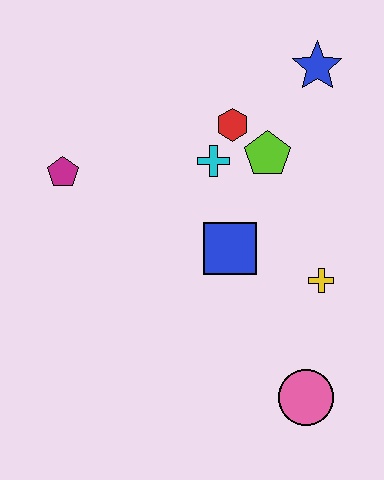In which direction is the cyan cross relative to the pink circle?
The cyan cross is above the pink circle.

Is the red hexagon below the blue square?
No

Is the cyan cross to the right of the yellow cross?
No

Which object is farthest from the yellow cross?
The magenta pentagon is farthest from the yellow cross.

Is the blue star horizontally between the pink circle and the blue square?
No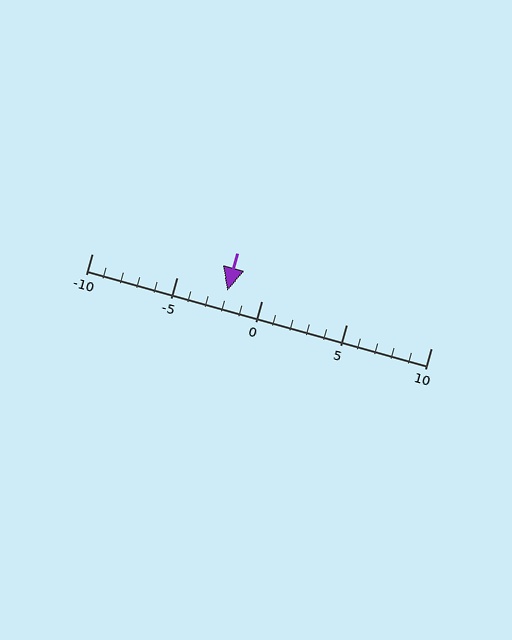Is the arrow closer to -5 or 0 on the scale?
The arrow is closer to 0.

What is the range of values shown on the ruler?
The ruler shows values from -10 to 10.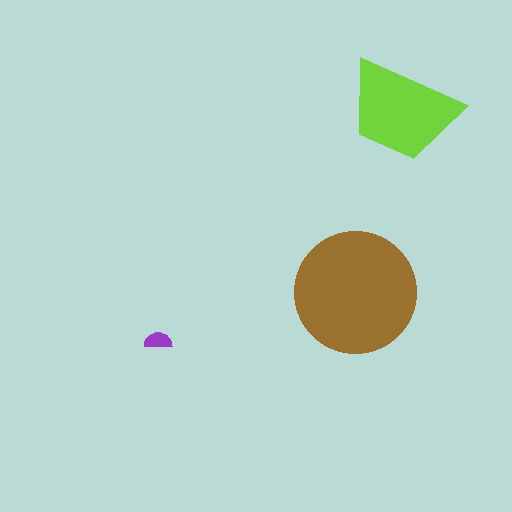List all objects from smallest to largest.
The purple semicircle, the lime trapezoid, the brown circle.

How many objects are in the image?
There are 3 objects in the image.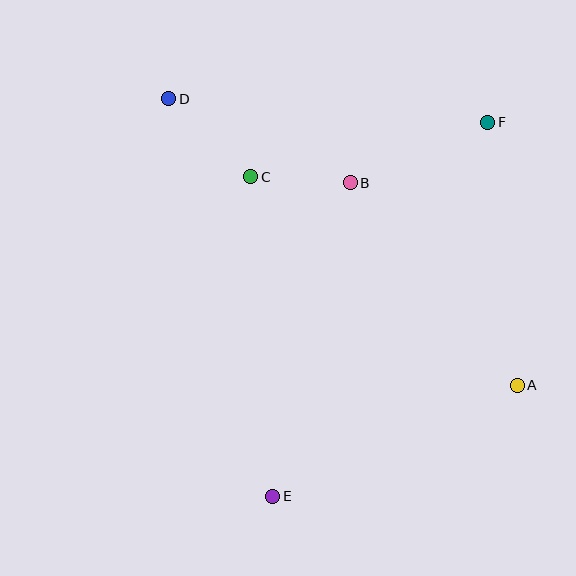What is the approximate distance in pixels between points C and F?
The distance between C and F is approximately 243 pixels.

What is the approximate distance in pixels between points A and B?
The distance between A and B is approximately 263 pixels.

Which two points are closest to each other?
Points B and C are closest to each other.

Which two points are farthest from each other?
Points A and D are farthest from each other.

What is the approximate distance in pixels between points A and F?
The distance between A and F is approximately 265 pixels.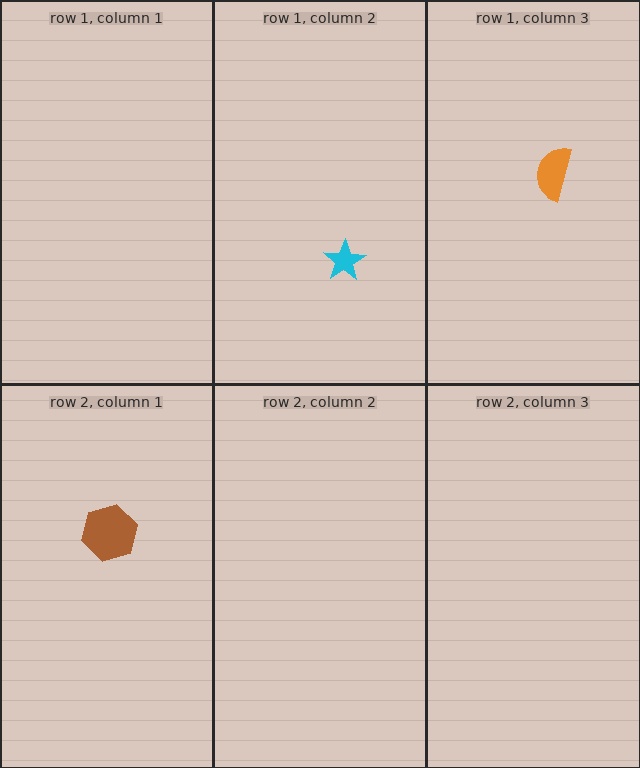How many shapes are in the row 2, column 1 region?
1.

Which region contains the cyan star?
The row 1, column 2 region.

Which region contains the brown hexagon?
The row 2, column 1 region.